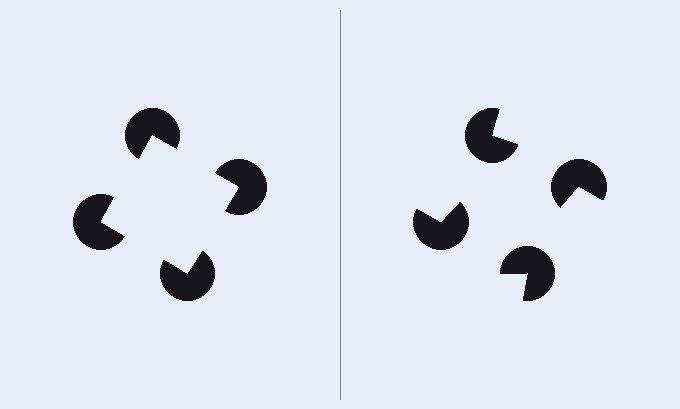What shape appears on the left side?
An illusory square.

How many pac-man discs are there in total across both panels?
8 — 4 on each side.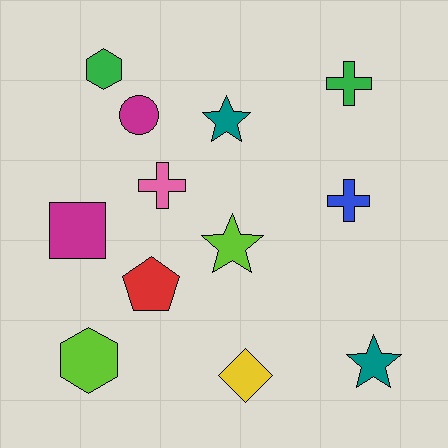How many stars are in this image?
There are 3 stars.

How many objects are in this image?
There are 12 objects.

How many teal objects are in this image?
There are 2 teal objects.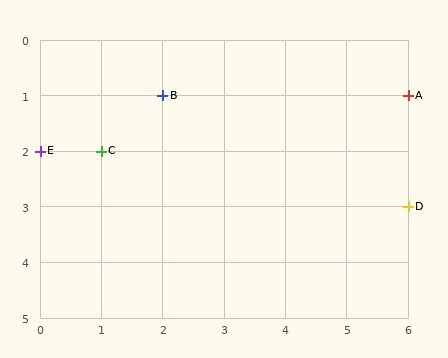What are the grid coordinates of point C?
Point C is at grid coordinates (1, 2).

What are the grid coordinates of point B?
Point B is at grid coordinates (2, 1).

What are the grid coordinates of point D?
Point D is at grid coordinates (6, 3).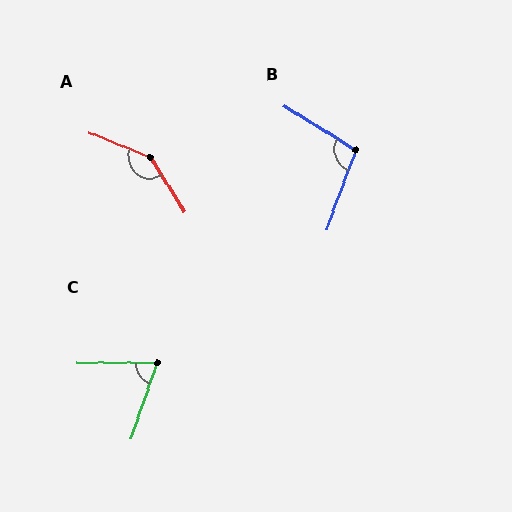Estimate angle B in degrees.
Approximately 101 degrees.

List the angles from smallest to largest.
C (71°), B (101°), A (144°).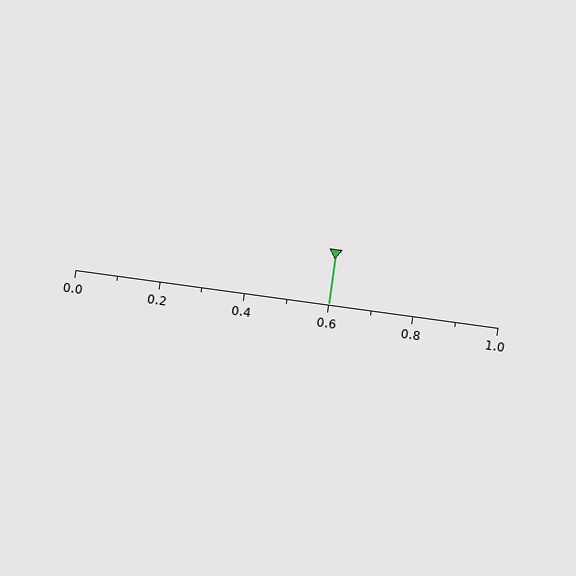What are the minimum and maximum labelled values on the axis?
The axis runs from 0.0 to 1.0.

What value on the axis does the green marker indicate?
The marker indicates approximately 0.6.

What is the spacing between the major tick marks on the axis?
The major ticks are spaced 0.2 apart.